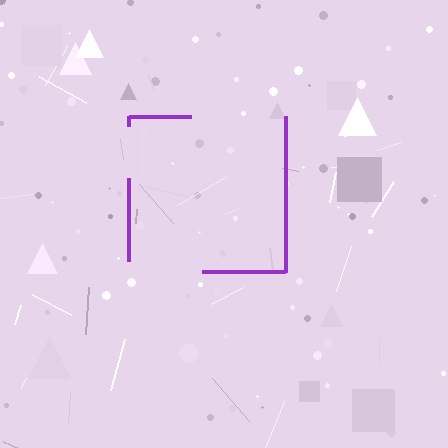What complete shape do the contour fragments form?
The contour fragments form a square.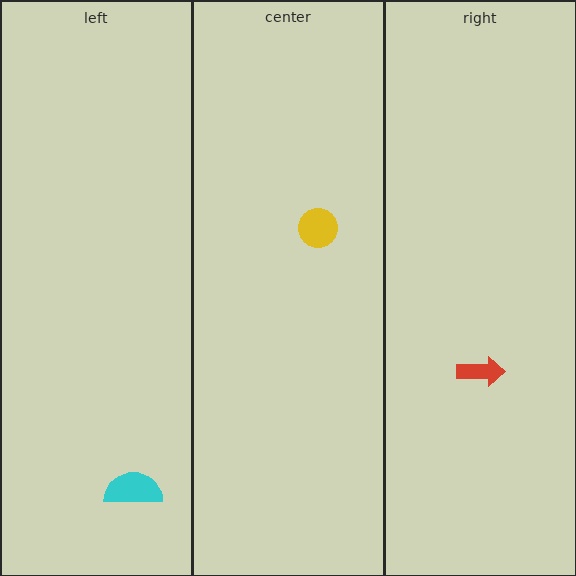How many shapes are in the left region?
1.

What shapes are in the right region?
The red arrow.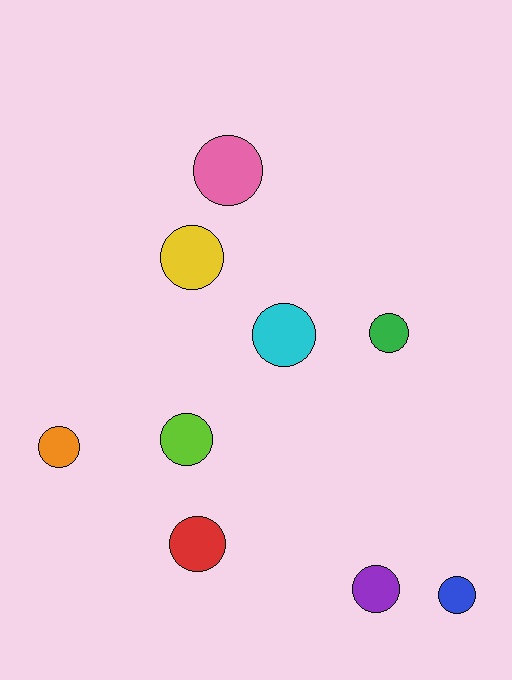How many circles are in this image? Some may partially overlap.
There are 9 circles.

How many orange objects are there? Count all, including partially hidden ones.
There is 1 orange object.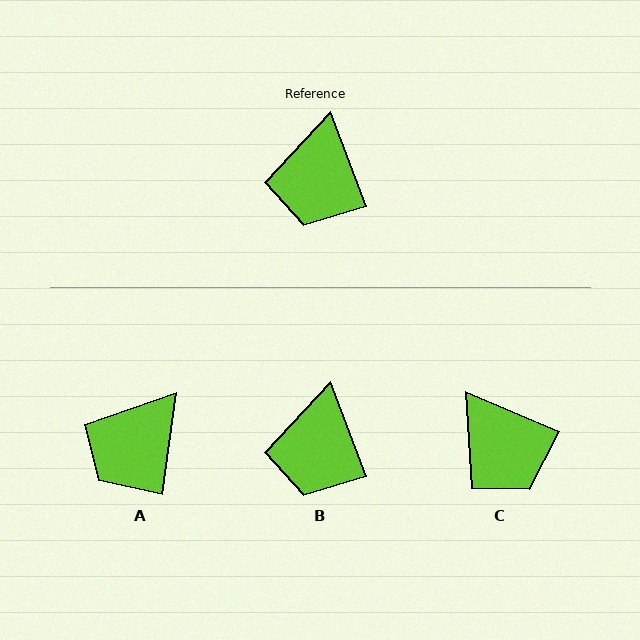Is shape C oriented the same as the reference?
No, it is off by about 46 degrees.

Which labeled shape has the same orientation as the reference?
B.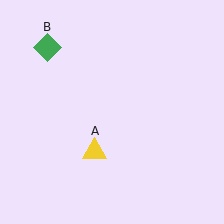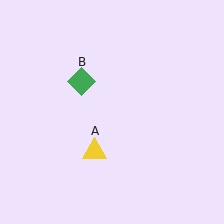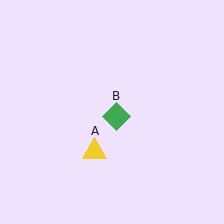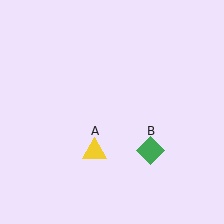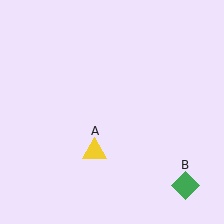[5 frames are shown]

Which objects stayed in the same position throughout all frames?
Yellow triangle (object A) remained stationary.